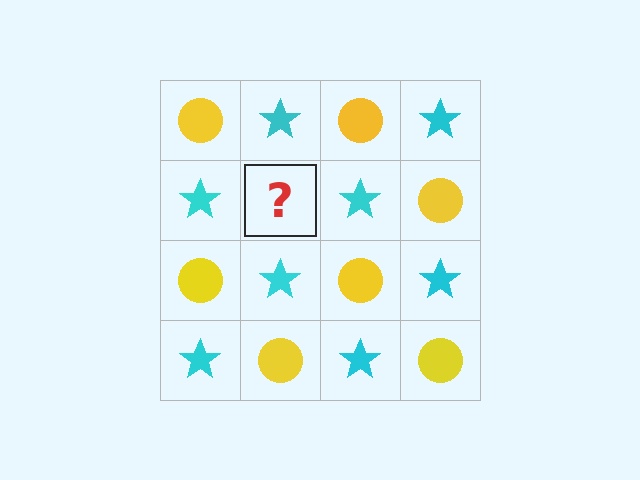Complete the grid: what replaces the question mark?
The question mark should be replaced with a yellow circle.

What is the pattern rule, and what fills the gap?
The rule is that it alternates yellow circle and cyan star in a checkerboard pattern. The gap should be filled with a yellow circle.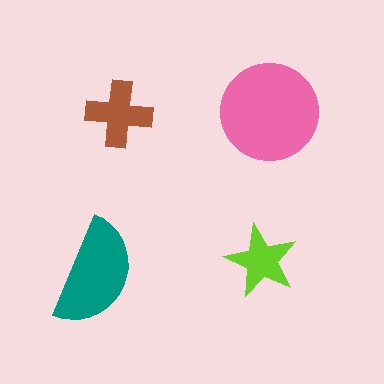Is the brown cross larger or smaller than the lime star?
Larger.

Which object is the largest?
The pink circle.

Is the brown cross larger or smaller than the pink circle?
Smaller.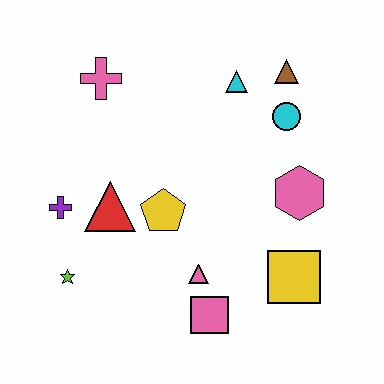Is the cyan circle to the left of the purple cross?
No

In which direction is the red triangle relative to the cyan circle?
The red triangle is to the left of the cyan circle.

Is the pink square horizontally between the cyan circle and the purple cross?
Yes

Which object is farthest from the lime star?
The brown triangle is farthest from the lime star.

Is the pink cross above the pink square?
Yes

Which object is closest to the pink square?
The pink triangle is closest to the pink square.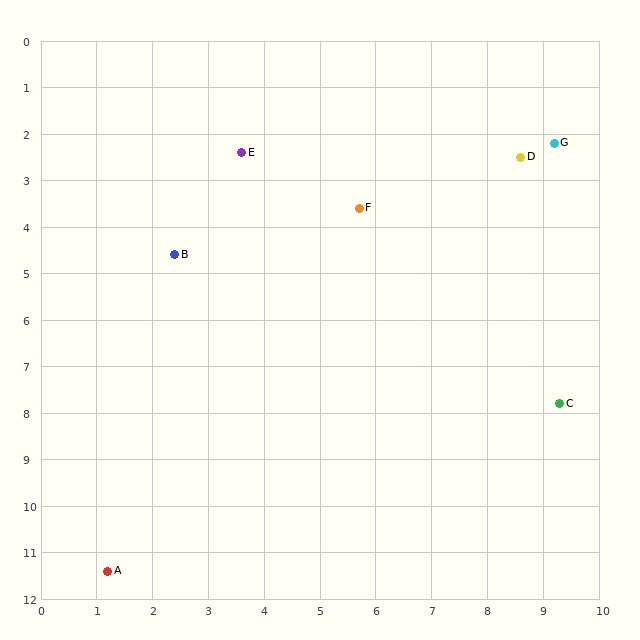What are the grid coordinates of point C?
Point C is at approximately (9.3, 7.8).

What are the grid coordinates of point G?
Point G is at approximately (9.2, 2.2).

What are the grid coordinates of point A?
Point A is at approximately (1.2, 11.4).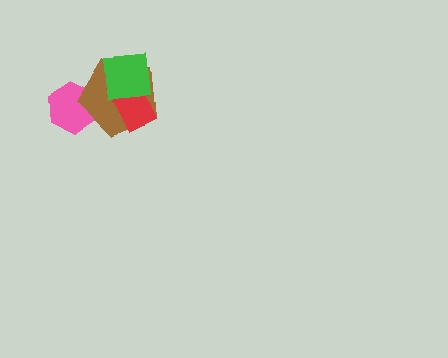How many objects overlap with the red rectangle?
2 objects overlap with the red rectangle.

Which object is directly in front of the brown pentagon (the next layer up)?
The red rectangle is directly in front of the brown pentagon.